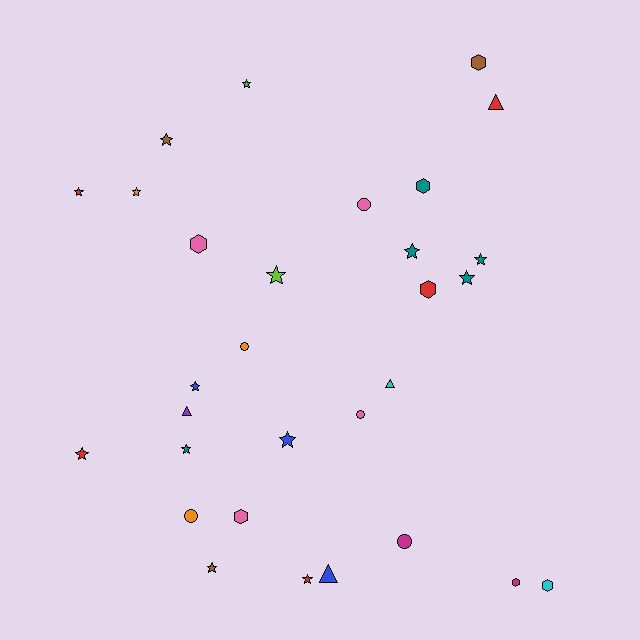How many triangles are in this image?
There are 4 triangles.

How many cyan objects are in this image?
There are 2 cyan objects.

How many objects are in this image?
There are 30 objects.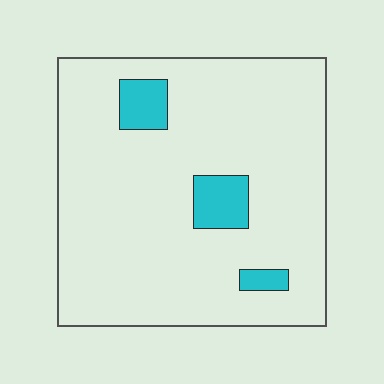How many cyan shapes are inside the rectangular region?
3.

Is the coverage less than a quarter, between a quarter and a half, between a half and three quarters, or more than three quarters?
Less than a quarter.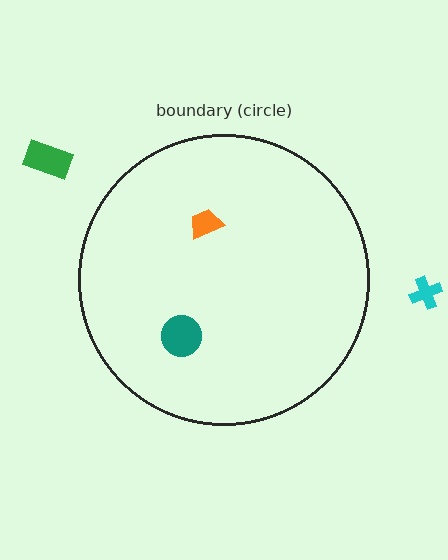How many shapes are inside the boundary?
2 inside, 2 outside.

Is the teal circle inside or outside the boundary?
Inside.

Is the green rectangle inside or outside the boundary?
Outside.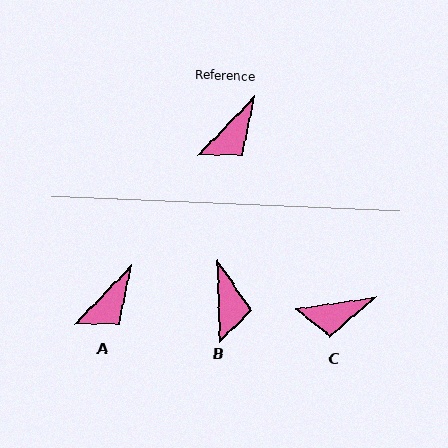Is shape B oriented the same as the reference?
No, it is off by about 45 degrees.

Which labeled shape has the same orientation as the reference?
A.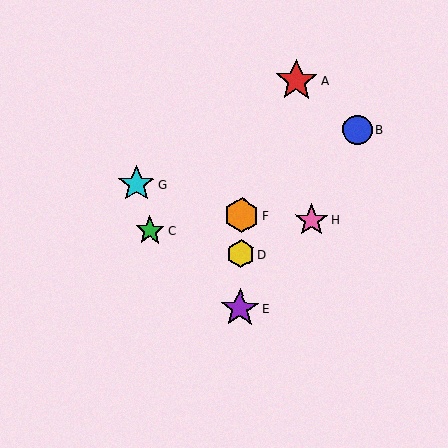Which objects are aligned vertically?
Objects D, E, F are aligned vertically.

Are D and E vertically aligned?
Yes, both are at x≈241.